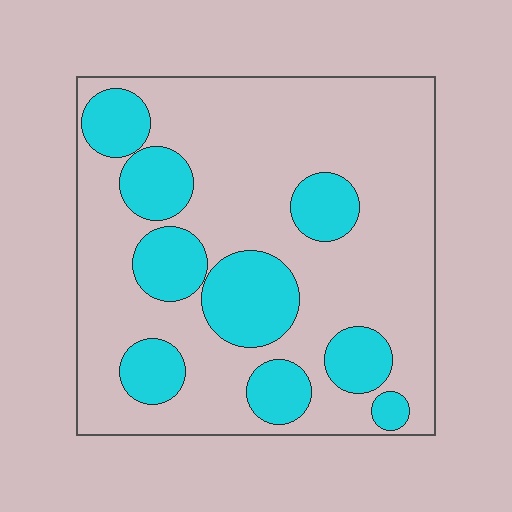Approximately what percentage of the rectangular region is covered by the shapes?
Approximately 30%.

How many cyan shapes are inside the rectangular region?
9.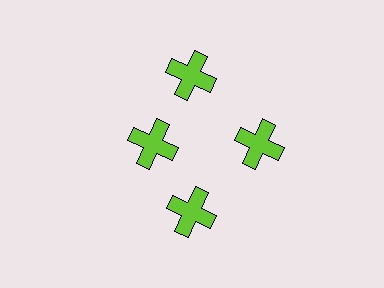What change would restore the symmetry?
The symmetry would be restored by moving it outward, back onto the ring so that all 4 crosses sit at equal angles and equal distance from the center.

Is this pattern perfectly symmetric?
No. The 4 lime crosses are arranged in a ring, but one element near the 9 o'clock position is pulled inward toward the center, breaking the 4-fold rotational symmetry.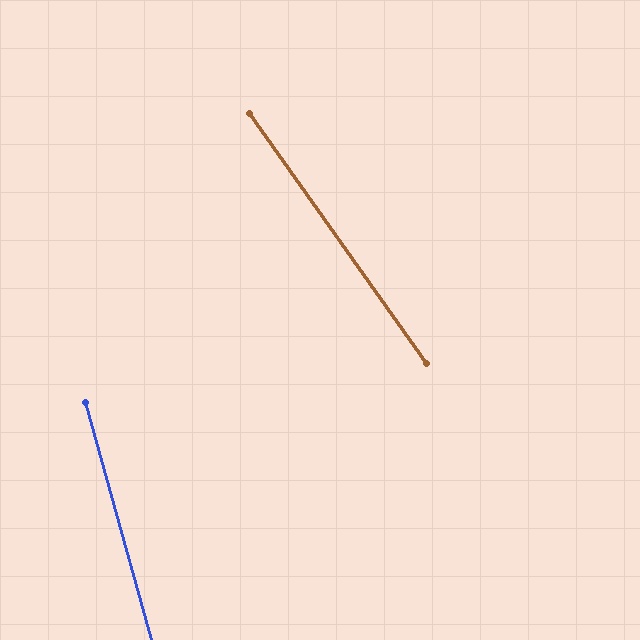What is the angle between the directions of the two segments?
Approximately 20 degrees.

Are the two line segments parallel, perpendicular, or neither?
Neither parallel nor perpendicular — they differ by about 20°.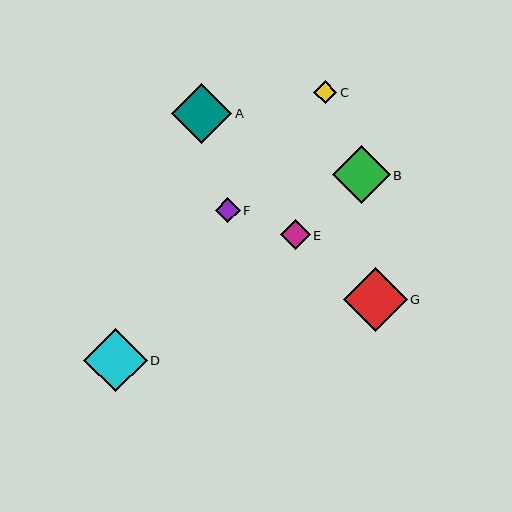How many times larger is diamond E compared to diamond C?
Diamond E is approximately 1.3 times the size of diamond C.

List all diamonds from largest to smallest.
From largest to smallest: G, D, A, B, E, F, C.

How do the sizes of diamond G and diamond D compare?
Diamond G and diamond D are approximately the same size.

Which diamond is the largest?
Diamond G is the largest with a size of approximately 64 pixels.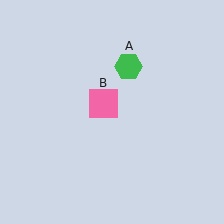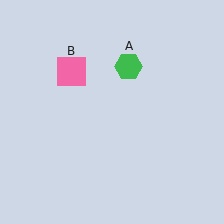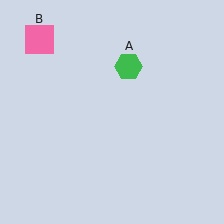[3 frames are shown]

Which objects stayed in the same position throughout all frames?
Green hexagon (object A) remained stationary.